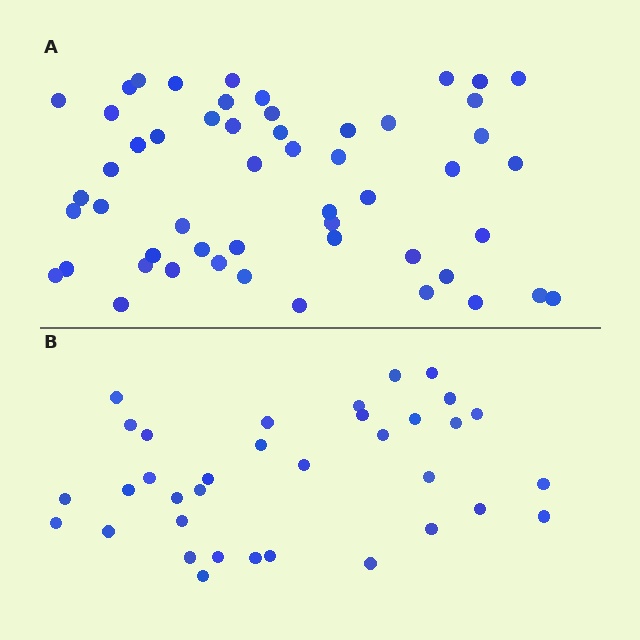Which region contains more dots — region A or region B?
Region A (the top region) has more dots.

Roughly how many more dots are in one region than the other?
Region A has approximately 20 more dots than region B.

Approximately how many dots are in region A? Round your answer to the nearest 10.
About 50 dots. (The exact count is 53, which rounds to 50.)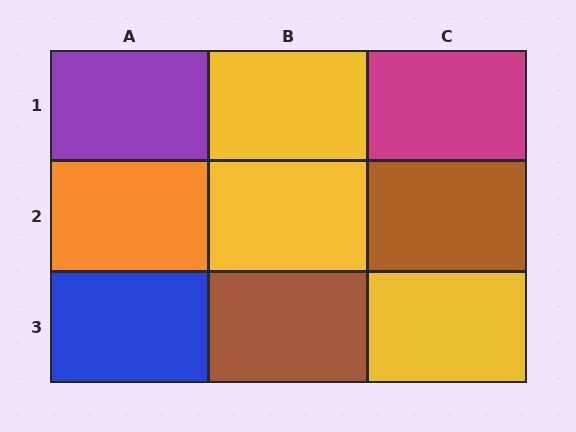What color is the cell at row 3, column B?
Brown.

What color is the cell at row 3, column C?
Yellow.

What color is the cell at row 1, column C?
Magenta.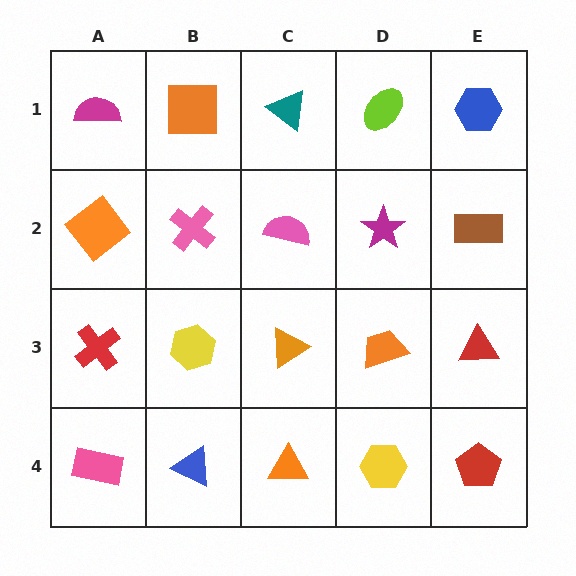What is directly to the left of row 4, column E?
A yellow hexagon.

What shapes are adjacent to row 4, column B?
A yellow hexagon (row 3, column B), a pink rectangle (row 4, column A), an orange triangle (row 4, column C).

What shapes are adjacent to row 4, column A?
A red cross (row 3, column A), a blue triangle (row 4, column B).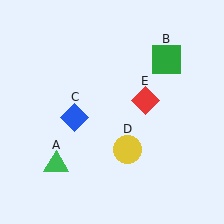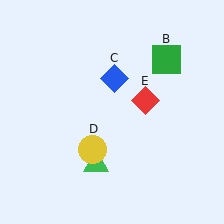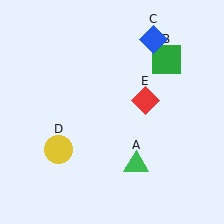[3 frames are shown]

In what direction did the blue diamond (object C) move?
The blue diamond (object C) moved up and to the right.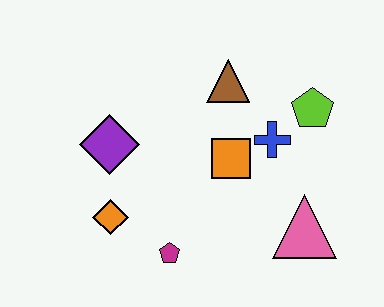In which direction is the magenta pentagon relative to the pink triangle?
The magenta pentagon is to the left of the pink triangle.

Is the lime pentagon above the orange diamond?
Yes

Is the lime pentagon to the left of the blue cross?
No